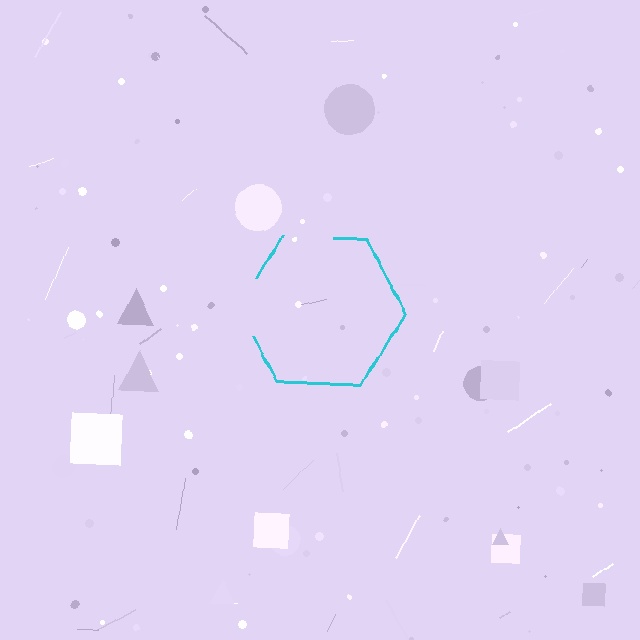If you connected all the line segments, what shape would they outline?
They would outline a hexagon.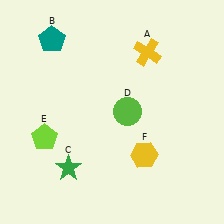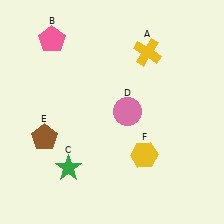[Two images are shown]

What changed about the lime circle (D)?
In Image 1, D is lime. In Image 2, it changed to pink.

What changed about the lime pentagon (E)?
In Image 1, E is lime. In Image 2, it changed to brown.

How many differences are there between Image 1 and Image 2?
There are 3 differences between the two images.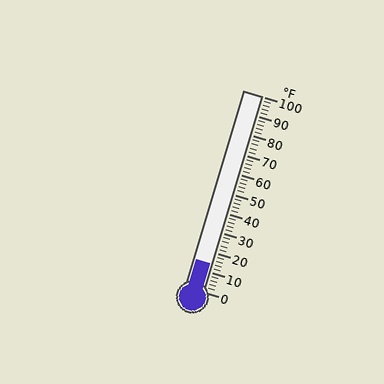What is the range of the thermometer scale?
The thermometer scale ranges from 0°F to 100°F.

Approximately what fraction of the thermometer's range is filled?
The thermometer is filled to approximately 15% of its range.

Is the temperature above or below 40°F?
The temperature is below 40°F.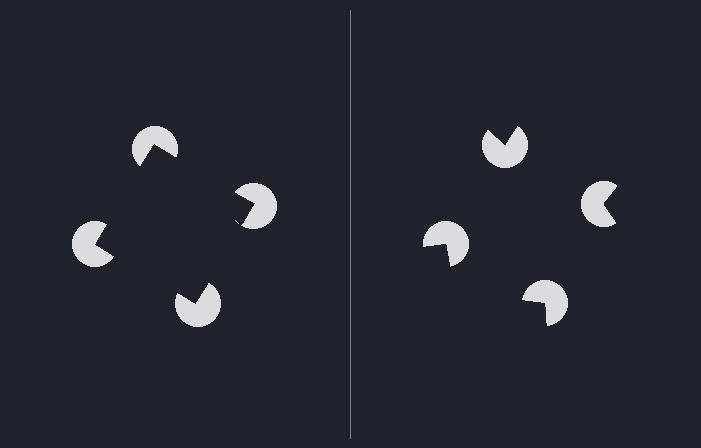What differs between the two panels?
The pac-man discs are positioned identically on both sides; only the wedge orientations differ. On the left they align to a square; on the right they are misaligned.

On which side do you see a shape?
An illusory square appears on the left side. On the right side the wedge cuts are rotated, so no coherent shape forms.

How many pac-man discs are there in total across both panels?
8 — 4 on each side.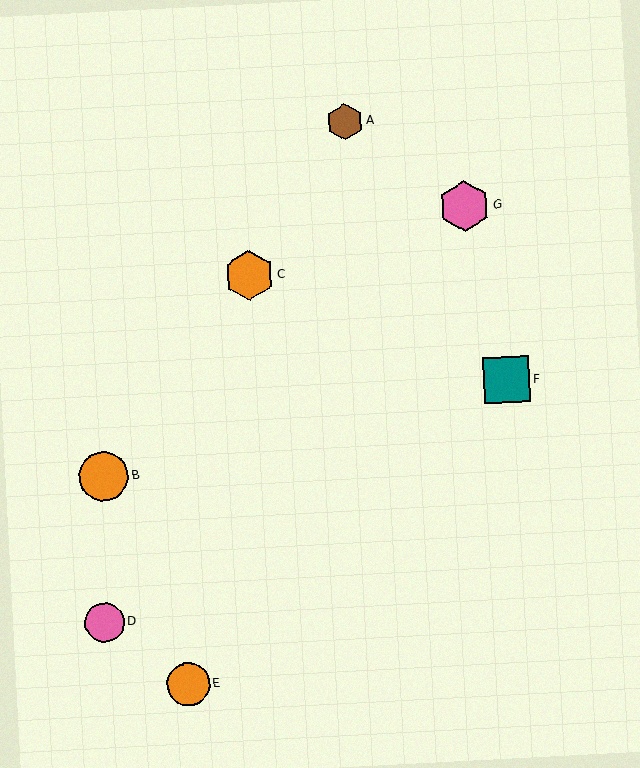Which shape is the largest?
The pink hexagon (labeled G) is the largest.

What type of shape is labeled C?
Shape C is an orange hexagon.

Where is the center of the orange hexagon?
The center of the orange hexagon is at (249, 275).